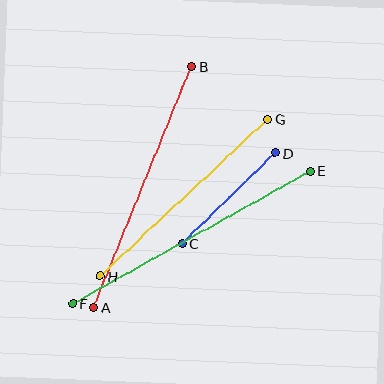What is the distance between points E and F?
The distance is approximately 272 pixels.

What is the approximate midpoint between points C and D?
The midpoint is at approximately (229, 198) pixels.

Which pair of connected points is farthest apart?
Points E and F are farthest apart.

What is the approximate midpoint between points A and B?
The midpoint is at approximately (143, 187) pixels.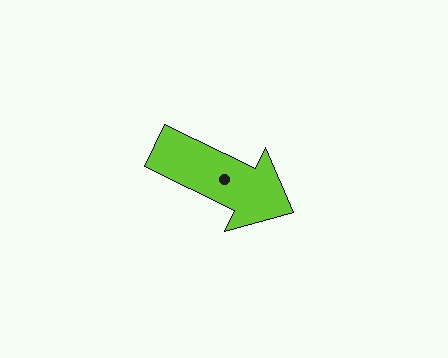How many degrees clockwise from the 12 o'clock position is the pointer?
Approximately 116 degrees.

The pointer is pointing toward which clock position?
Roughly 4 o'clock.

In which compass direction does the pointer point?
Southeast.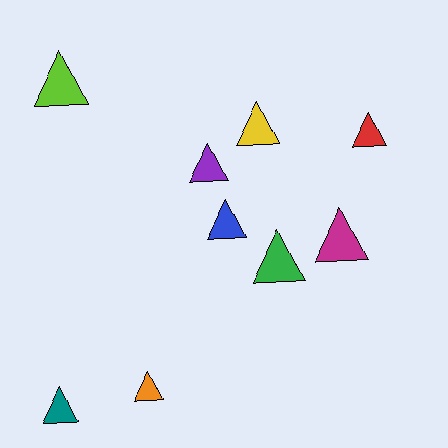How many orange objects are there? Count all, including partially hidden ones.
There is 1 orange object.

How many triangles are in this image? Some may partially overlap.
There are 9 triangles.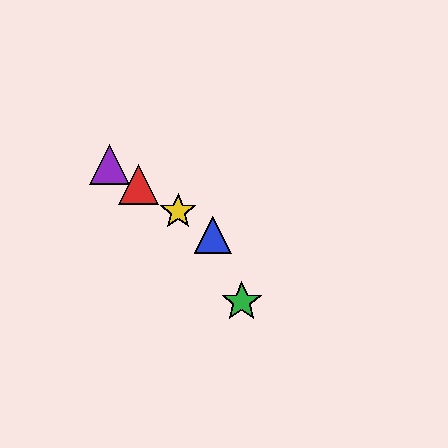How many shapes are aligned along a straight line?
4 shapes (the red triangle, the blue triangle, the yellow star, the purple triangle) are aligned along a straight line.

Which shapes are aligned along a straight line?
The red triangle, the blue triangle, the yellow star, the purple triangle are aligned along a straight line.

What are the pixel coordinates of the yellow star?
The yellow star is at (178, 212).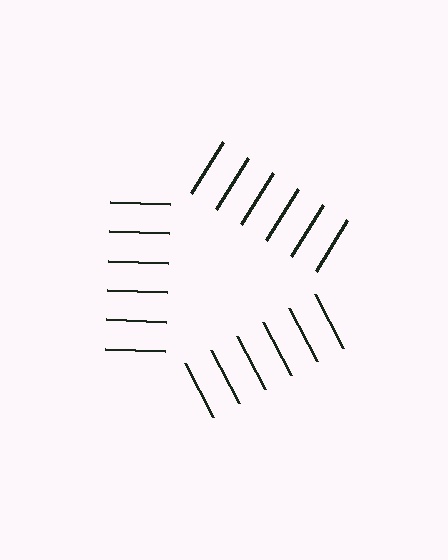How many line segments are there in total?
18 — 6 along each of the 3 edges.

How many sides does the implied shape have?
3 sides — the line-ends trace a triangle.